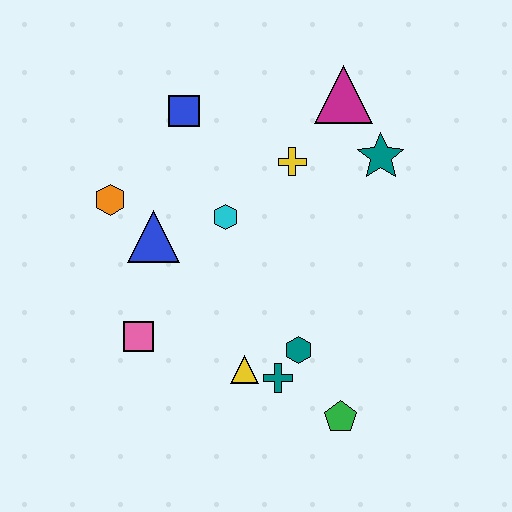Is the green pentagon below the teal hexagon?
Yes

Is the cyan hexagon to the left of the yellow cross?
Yes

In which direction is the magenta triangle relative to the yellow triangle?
The magenta triangle is above the yellow triangle.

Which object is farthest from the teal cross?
The magenta triangle is farthest from the teal cross.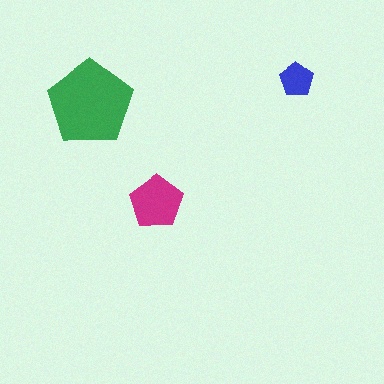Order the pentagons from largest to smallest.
the green one, the magenta one, the blue one.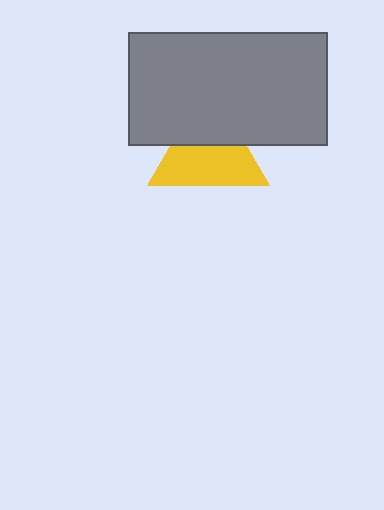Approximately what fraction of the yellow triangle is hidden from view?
Roughly 39% of the yellow triangle is hidden behind the gray rectangle.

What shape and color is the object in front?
The object in front is a gray rectangle.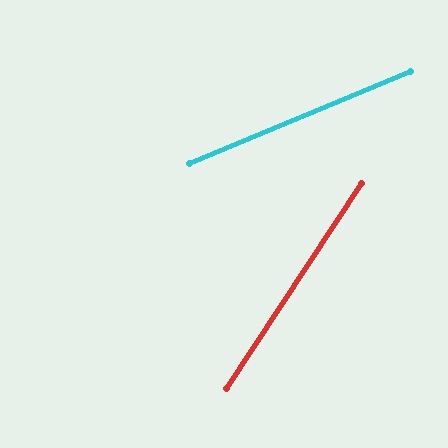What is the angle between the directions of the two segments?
Approximately 34 degrees.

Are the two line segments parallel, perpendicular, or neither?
Neither parallel nor perpendicular — they differ by about 34°.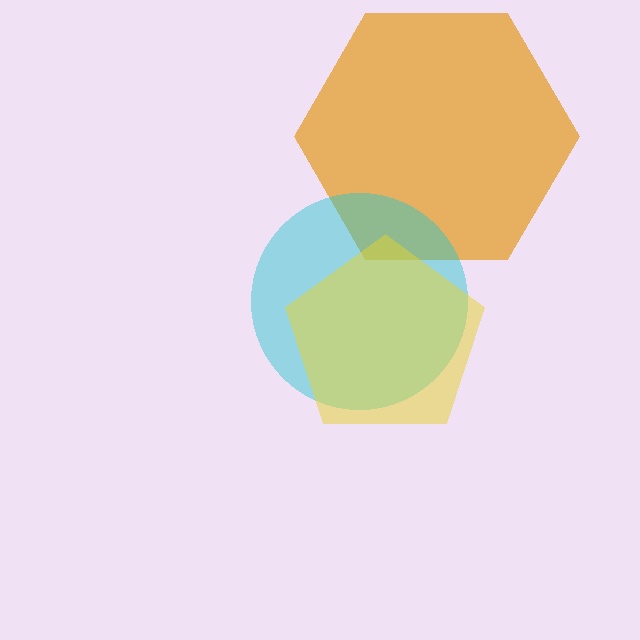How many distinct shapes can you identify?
There are 3 distinct shapes: an orange hexagon, a cyan circle, a yellow pentagon.